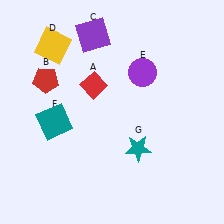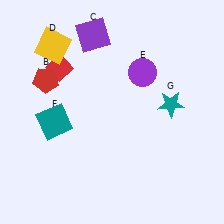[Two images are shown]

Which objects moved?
The objects that moved are: the red diamond (A), the teal star (G).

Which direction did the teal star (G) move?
The teal star (G) moved up.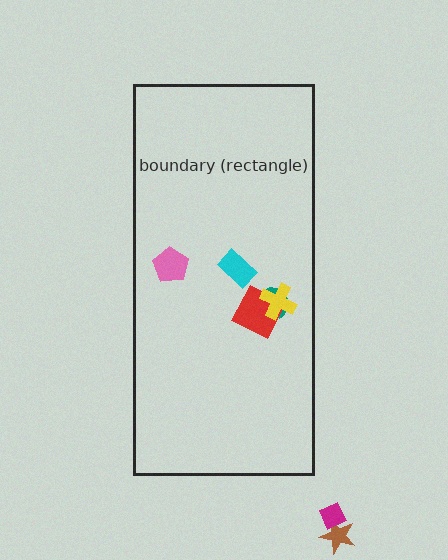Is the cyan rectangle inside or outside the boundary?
Inside.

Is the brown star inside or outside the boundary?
Outside.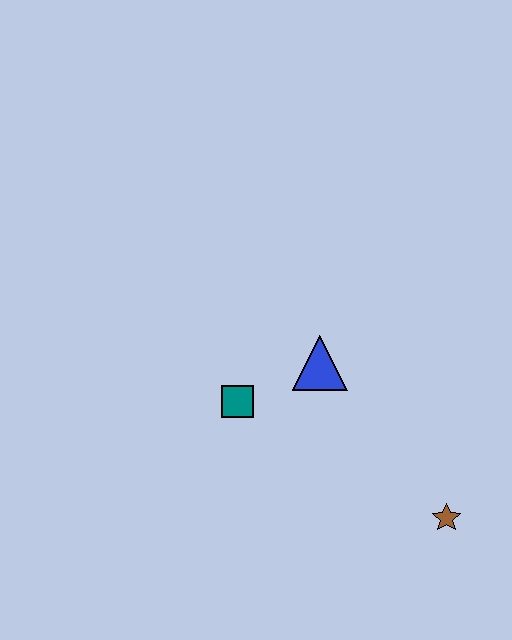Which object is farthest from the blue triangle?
The brown star is farthest from the blue triangle.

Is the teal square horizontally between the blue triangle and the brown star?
No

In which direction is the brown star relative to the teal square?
The brown star is to the right of the teal square.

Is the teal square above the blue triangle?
No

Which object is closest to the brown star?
The blue triangle is closest to the brown star.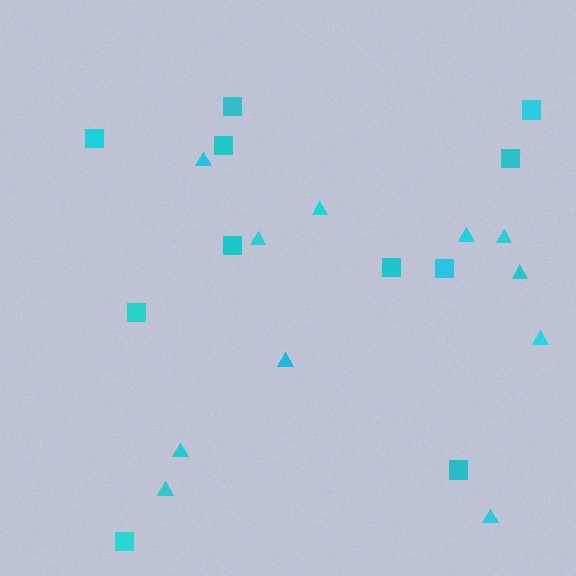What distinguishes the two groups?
There are 2 groups: one group of triangles (11) and one group of squares (11).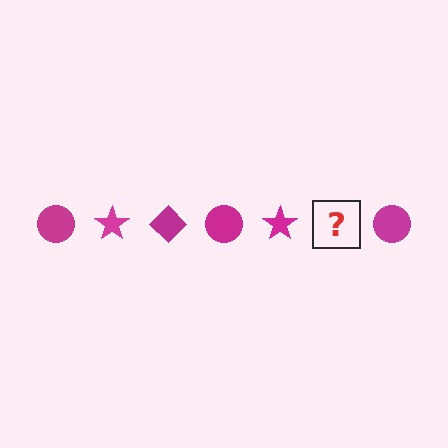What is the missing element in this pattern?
The missing element is a magenta diamond.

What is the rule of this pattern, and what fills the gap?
The rule is that the pattern cycles through circle, star, diamond shapes in magenta. The gap should be filled with a magenta diamond.